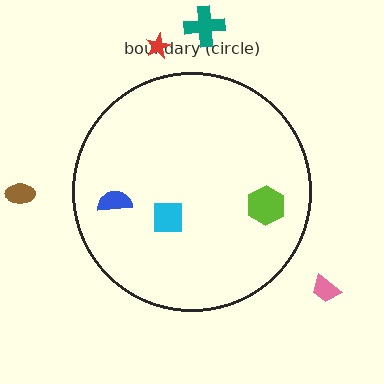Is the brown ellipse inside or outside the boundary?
Outside.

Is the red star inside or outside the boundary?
Outside.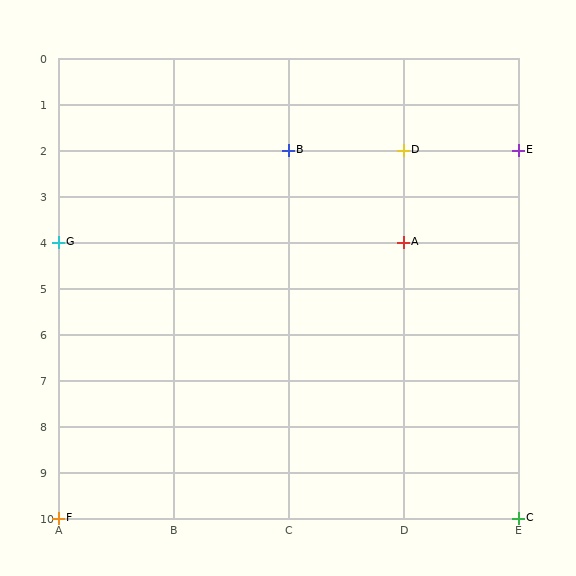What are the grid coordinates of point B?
Point B is at grid coordinates (C, 2).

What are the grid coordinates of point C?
Point C is at grid coordinates (E, 10).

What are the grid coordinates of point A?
Point A is at grid coordinates (D, 4).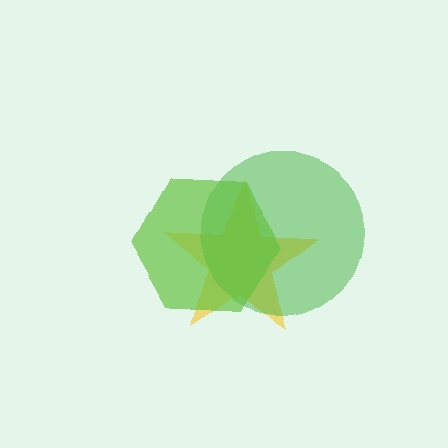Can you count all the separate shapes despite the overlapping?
Yes, there are 3 separate shapes.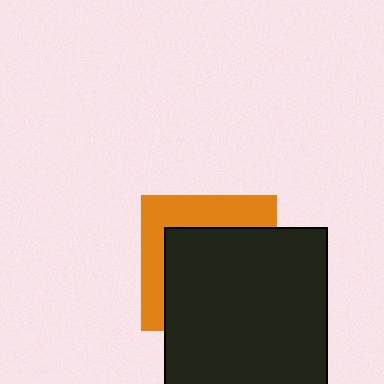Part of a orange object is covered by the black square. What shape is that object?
It is a square.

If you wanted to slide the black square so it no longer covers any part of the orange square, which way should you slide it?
Slide it toward the lower-right — that is the most direct way to separate the two shapes.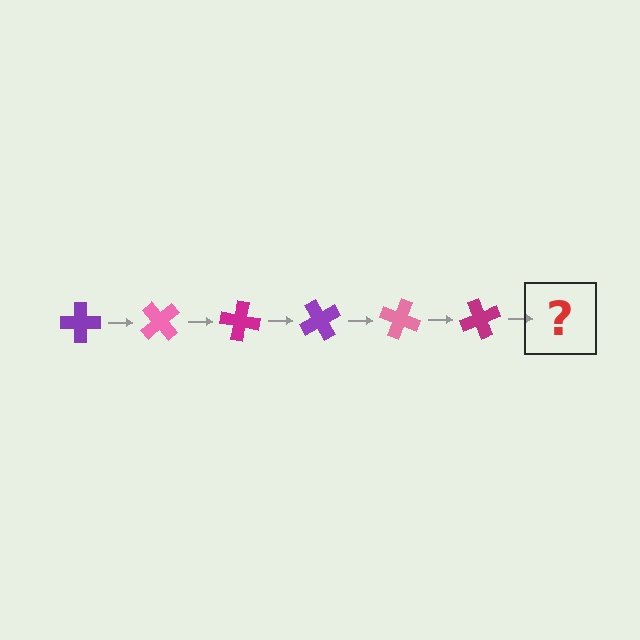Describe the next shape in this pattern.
It should be a purple cross, rotated 300 degrees from the start.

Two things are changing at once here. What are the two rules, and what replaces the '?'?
The two rules are that it rotates 50 degrees each step and the color cycles through purple, pink, and magenta. The '?' should be a purple cross, rotated 300 degrees from the start.